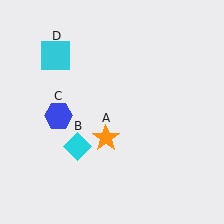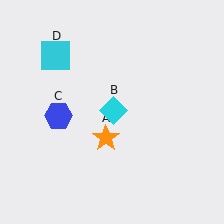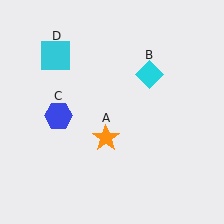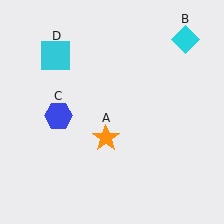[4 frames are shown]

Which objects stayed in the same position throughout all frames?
Orange star (object A) and blue hexagon (object C) and cyan square (object D) remained stationary.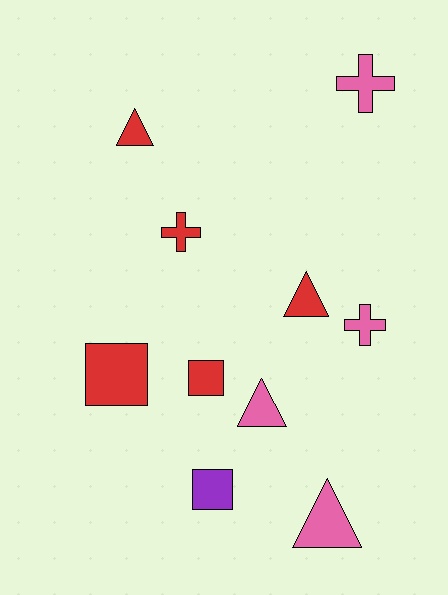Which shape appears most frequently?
Triangle, with 4 objects.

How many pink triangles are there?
There are 2 pink triangles.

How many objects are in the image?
There are 10 objects.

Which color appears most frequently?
Red, with 5 objects.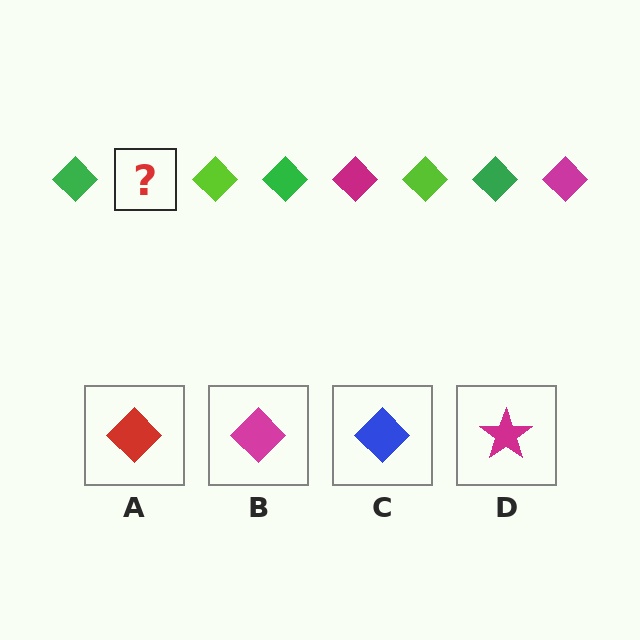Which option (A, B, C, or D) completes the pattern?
B.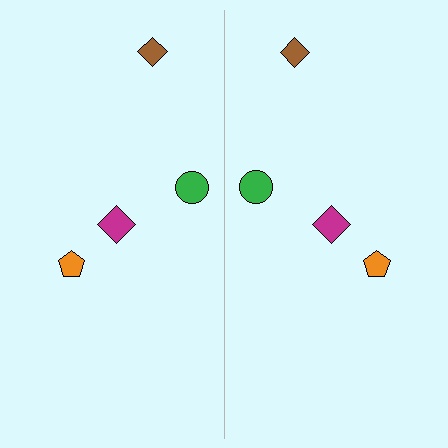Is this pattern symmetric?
Yes, this pattern has bilateral (reflection) symmetry.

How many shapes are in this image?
There are 8 shapes in this image.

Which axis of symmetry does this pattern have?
The pattern has a vertical axis of symmetry running through the center of the image.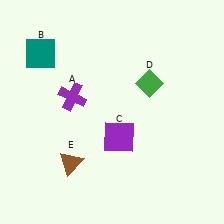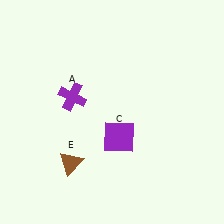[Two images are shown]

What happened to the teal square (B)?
The teal square (B) was removed in Image 2. It was in the top-left area of Image 1.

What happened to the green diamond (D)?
The green diamond (D) was removed in Image 2. It was in the top-right area of Image 1.